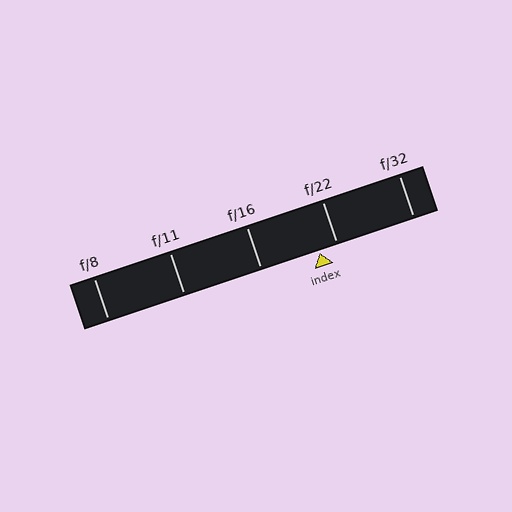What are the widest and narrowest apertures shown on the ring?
The widest aperture shown is f/8 and the narrowest is f/32.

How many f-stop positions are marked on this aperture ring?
There are 5 f-stop positions marked.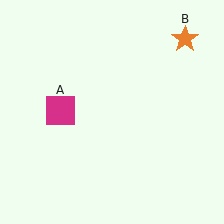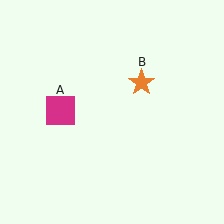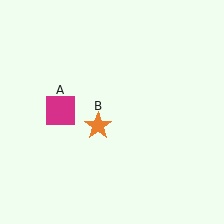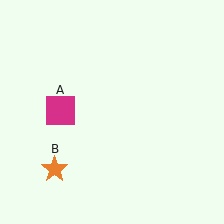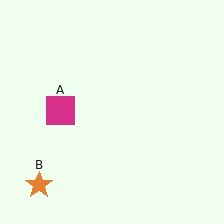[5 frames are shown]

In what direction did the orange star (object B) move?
The orange star (object B) moved down and to the left.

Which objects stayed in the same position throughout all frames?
Magenta square (object A) remained stationary.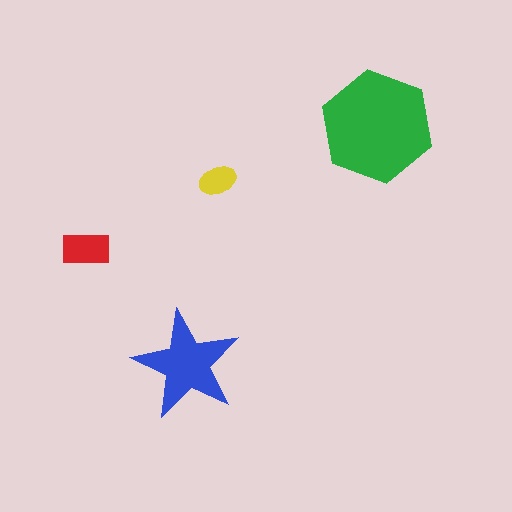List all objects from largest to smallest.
The green hexagon, the blue star, the red rectangle, the yellow ellipse.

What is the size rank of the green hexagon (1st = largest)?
1st.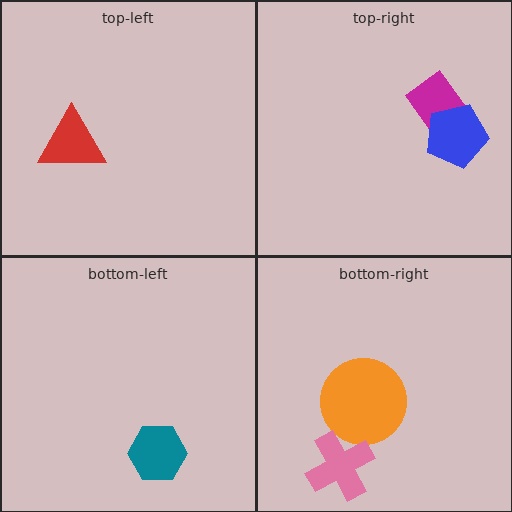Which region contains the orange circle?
The bottom-right region.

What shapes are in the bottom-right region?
The orange circle, the pink cross.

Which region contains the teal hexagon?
The bottom-left region.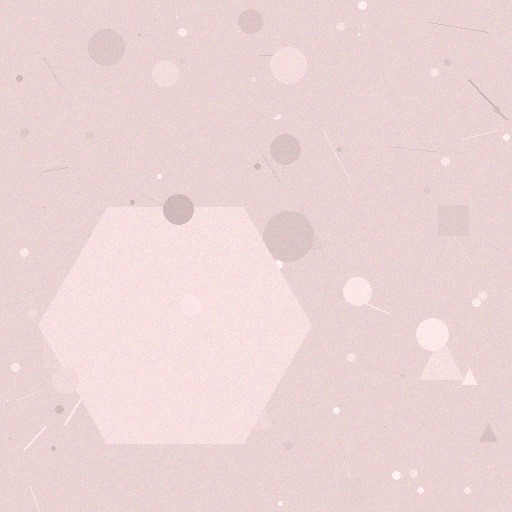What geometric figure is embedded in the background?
A hexagon is embedded in the background.